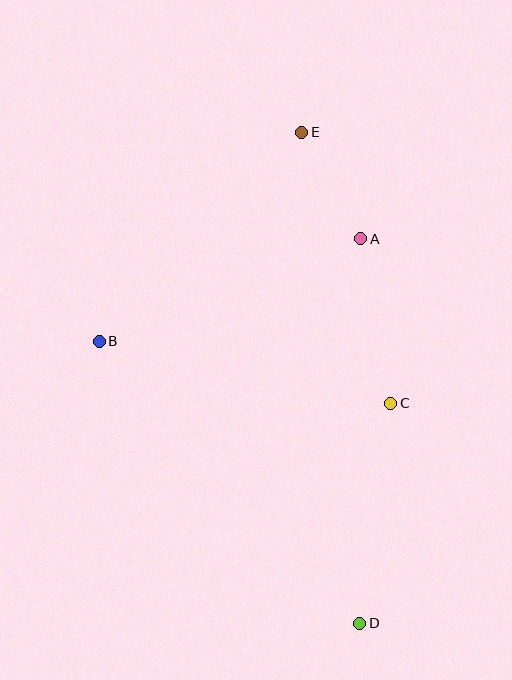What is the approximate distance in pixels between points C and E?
The distance between C and E is approximately 285 pixels.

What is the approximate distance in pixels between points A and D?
The distance between A and D is approximately 384 pixels.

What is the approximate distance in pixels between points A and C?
The distance between A and C is approximately 167 pixels.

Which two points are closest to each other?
Points A and E are closest to each other.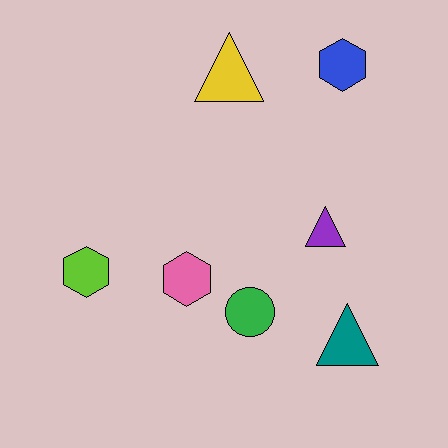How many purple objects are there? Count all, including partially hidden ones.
There is 1 purple object.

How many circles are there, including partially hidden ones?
There is 1 circle.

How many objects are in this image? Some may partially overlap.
There are 7 objects.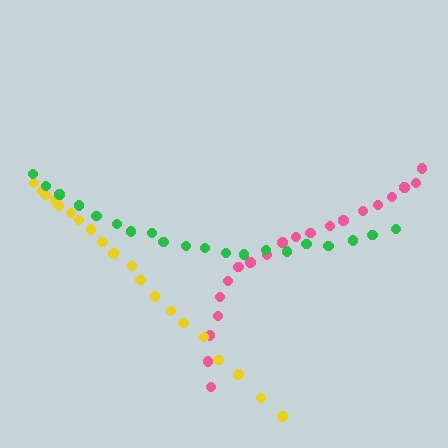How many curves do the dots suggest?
There are 3 distinct paths.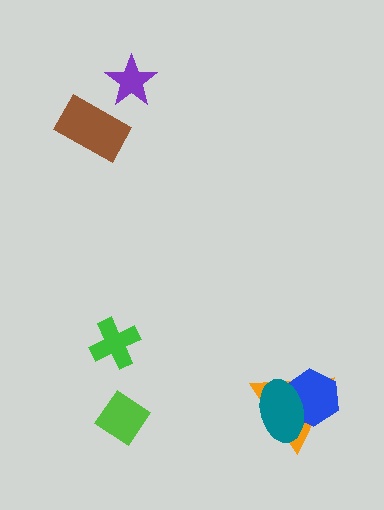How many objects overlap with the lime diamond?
0 objects overlap with the lime diamond.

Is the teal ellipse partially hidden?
No, no other shape covers it.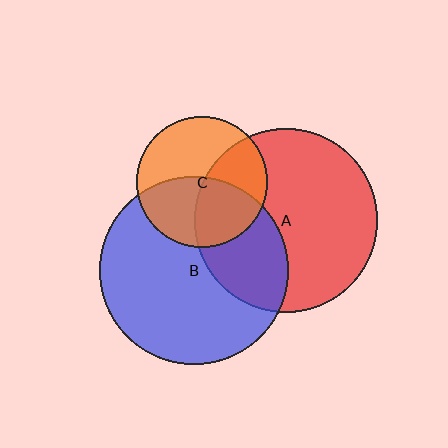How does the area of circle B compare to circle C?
Approximately 2.1 times.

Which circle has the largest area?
Circle B (blue).